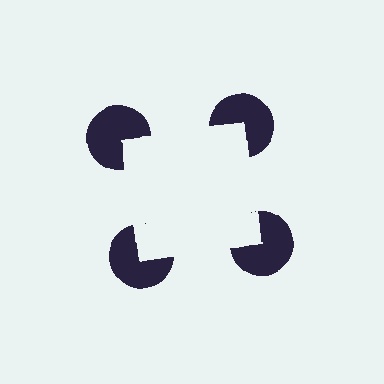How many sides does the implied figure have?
4 sides.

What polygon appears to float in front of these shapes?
An illusory square — its edges are inferred from the aligned wedge cuts in the pac-man discs, not physically drawn.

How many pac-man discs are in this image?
There are 4 — one at each vertex of the illusory square.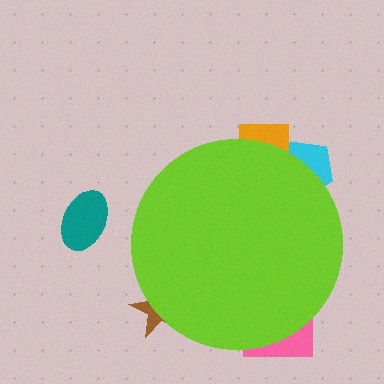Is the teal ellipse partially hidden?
No, the teal ellipse is fully visible.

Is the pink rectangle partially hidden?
Yes, the pink rectangle is partially hidden behind the lime circle.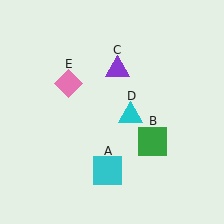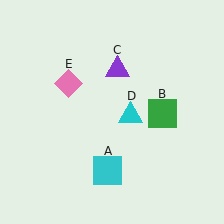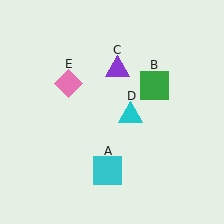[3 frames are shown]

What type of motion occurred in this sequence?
The green square (object B) rotated counterclockwise around the center of the scene.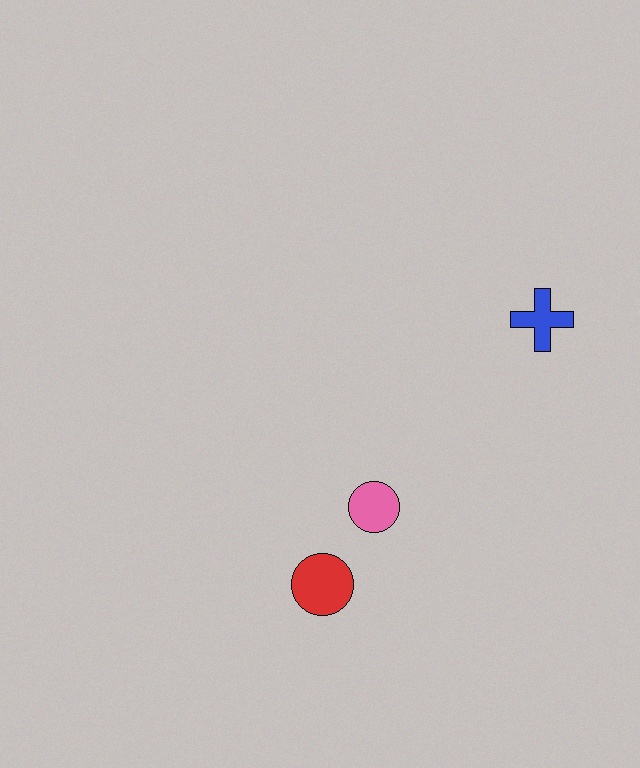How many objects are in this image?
There are 3 objects.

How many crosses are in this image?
There is 1 cross.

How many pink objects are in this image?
There is 1 pink object.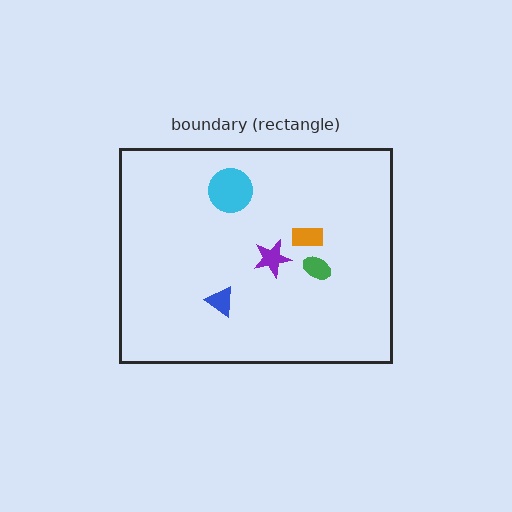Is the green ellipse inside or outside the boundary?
Inside.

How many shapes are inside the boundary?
5 inside, 0 outside.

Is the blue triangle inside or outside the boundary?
Inside.